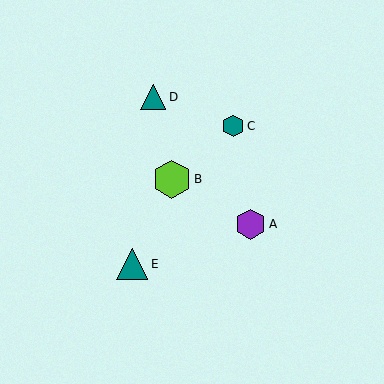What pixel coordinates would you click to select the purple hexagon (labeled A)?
Click at (250, 224) to select the purple hexagon A.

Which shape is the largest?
The lime hexagon (labeled B) is the largest.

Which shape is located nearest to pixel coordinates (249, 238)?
The purple hexagon (labeled A) at (250, 224) is nearest to that location.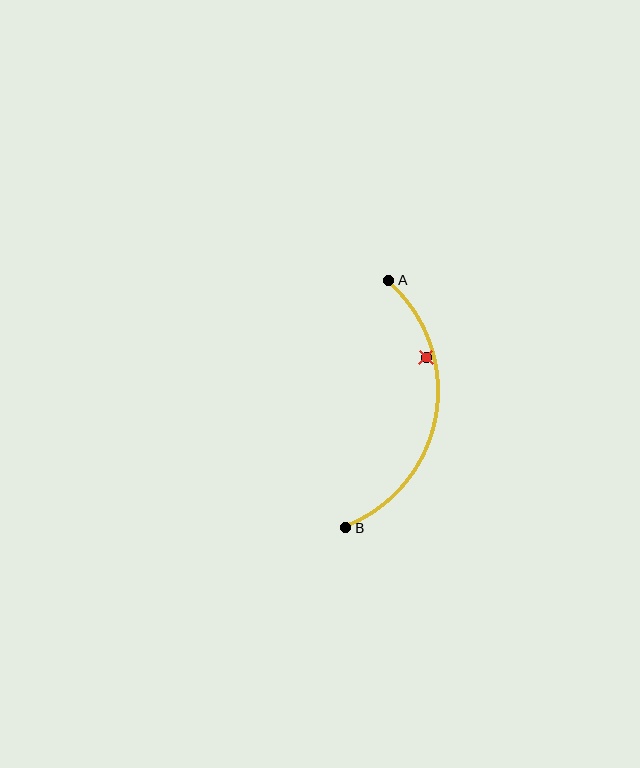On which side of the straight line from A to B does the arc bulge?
The arc bulges to the right of the straight line connecting A and B.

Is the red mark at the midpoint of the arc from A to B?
No — the red mark does not lie on the arc at all. It sits slightly inside the curve.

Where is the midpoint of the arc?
The arc midpoint is the point on the curve farthest from the straight line joining A and B. It sits to the right of that line.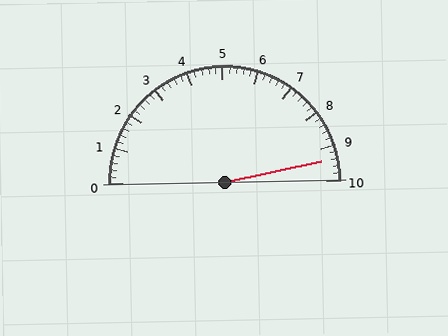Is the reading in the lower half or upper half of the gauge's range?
The reading is in the upper half of the range (0 to 10).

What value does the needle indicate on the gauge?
The needle indicates approximately 9.4.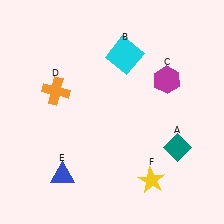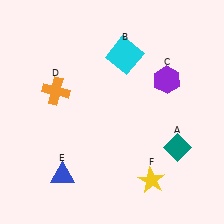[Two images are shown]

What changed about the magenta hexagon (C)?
In Image 1, C is magenta. In Image 2, it changed to purple.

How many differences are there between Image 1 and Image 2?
There is 1 difference between the two images.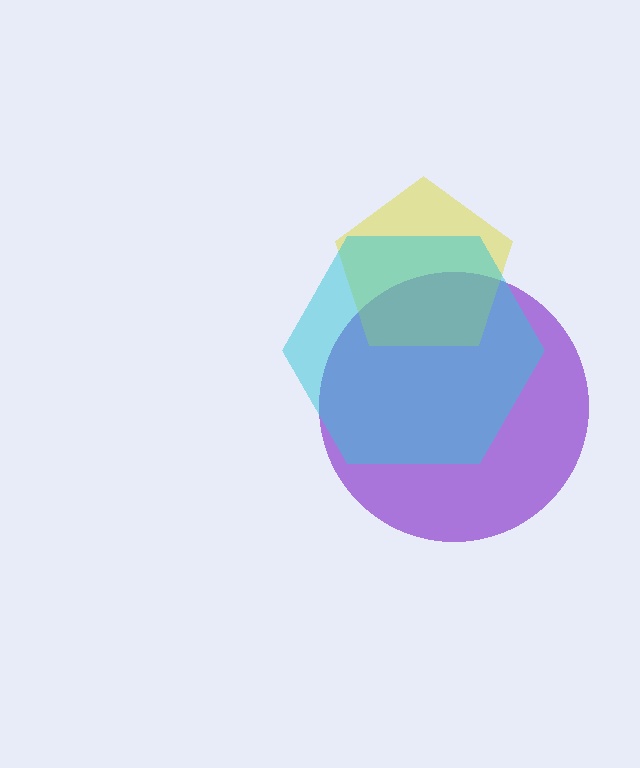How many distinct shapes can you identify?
There are 3 distinct shapes: a purple circle, a yellow pentagon, a cyan hexagon.